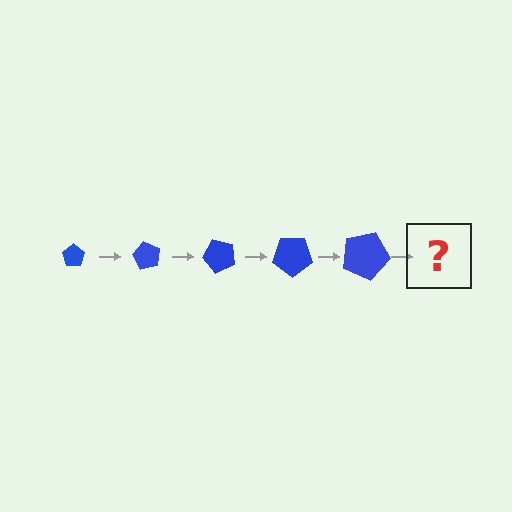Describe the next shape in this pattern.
It should be a pentagon, larger than the previous one and rotated 300 degrees from the start.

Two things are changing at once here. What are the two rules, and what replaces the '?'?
The two rules are that the pentagon grows larger each step and it rotates 60 degrees each step. The '?' should be a pentagon, larger than the previous one and rotated 300 degrees from the start.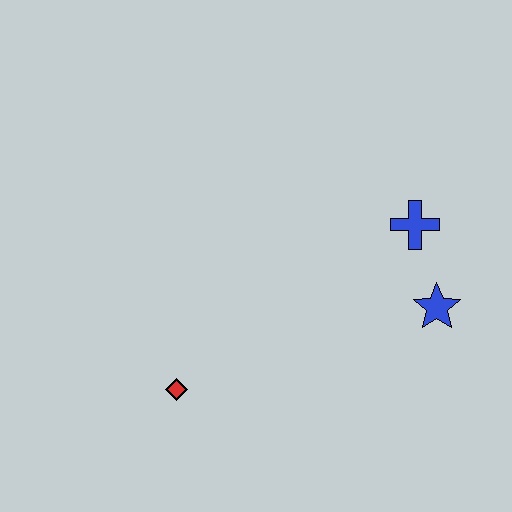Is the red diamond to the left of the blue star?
Yes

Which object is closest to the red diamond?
The blue star is closest to the red diamond.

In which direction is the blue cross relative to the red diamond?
The blue cross is to the right of the red diamond.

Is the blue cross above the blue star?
Yes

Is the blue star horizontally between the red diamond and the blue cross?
No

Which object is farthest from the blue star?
The red diamond is farthest from the blue star.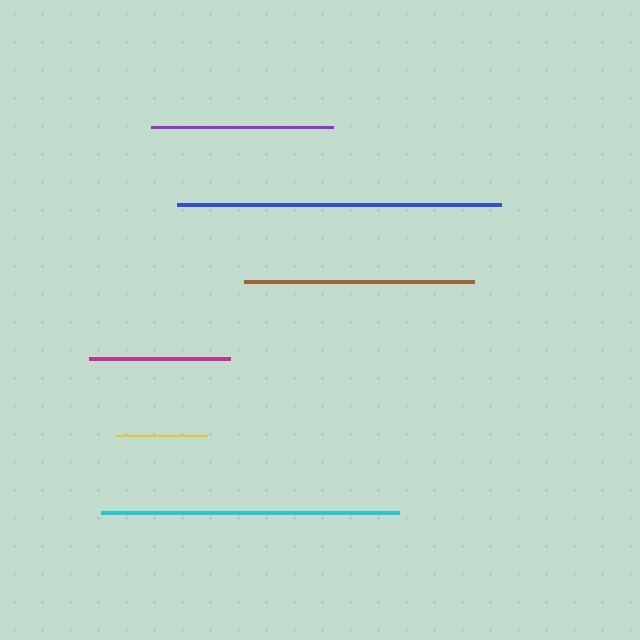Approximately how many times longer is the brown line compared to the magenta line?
The brown line is approximately 1.6 times the length of the magenta line.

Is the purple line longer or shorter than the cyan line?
The cyan line is longer than the purple line.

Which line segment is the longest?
The blue line is the longest at approximately 324 pixels.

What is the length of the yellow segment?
The yellow segment is approximately 91 pixels long.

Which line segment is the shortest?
The yellow line is the shortest at approximately 91 pixels.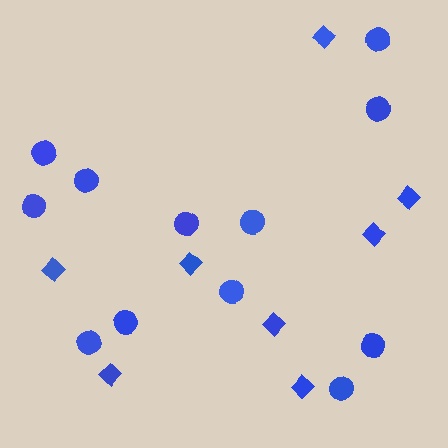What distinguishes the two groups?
There are 2 groups: one group of diamonds (8) and one group of circles (12).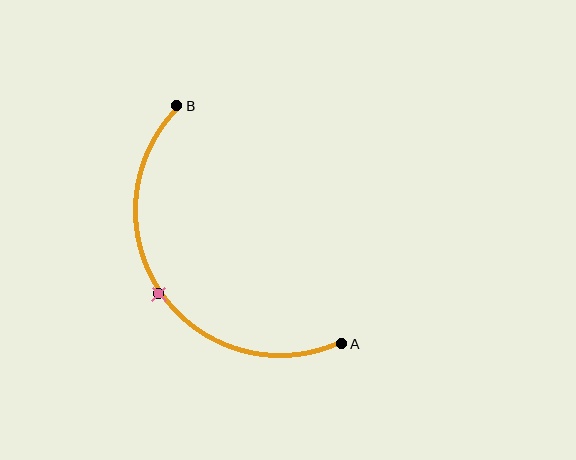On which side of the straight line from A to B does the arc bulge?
The arc bulges below and to the left of the straight line connecting A and B.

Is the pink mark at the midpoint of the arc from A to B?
Yes. The pink mark lies on the arc at equal arc-length from both A and B — it is the arc midpoint.